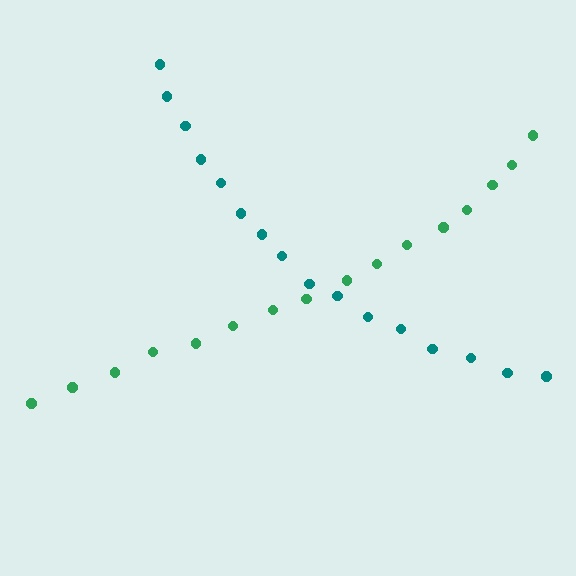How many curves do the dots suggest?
There are 2 distinct paths.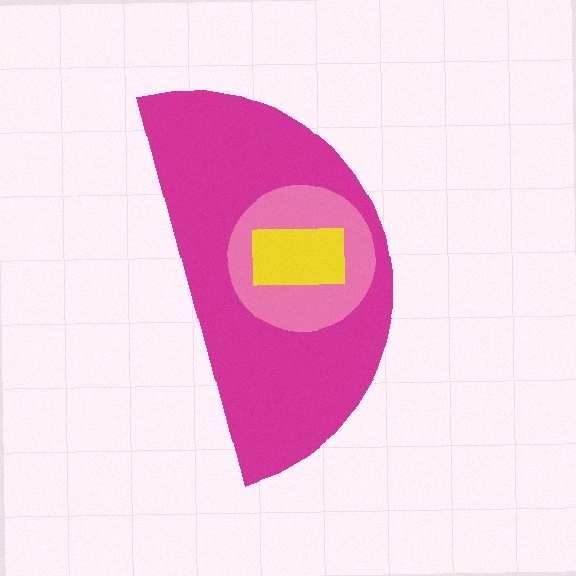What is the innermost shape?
The yellow rectangle.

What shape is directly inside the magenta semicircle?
The pink circle.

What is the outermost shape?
The magenta semicircle.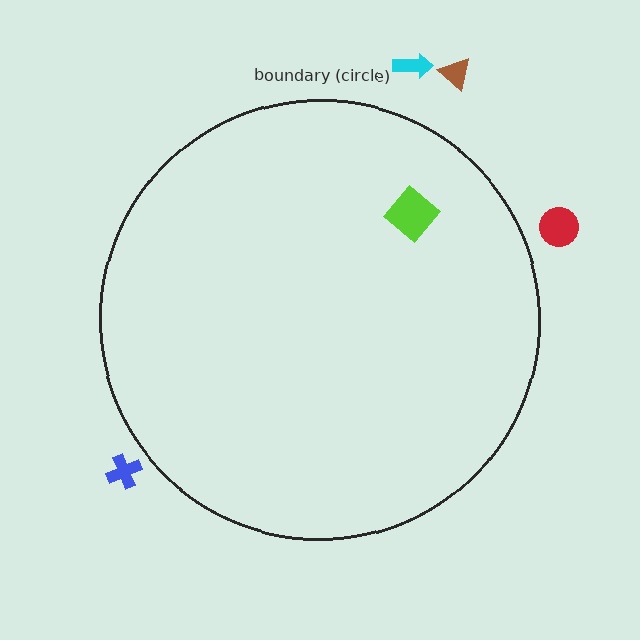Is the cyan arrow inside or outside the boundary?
Outside.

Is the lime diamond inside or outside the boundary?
Inside.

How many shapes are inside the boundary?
1 inside, 4 outside.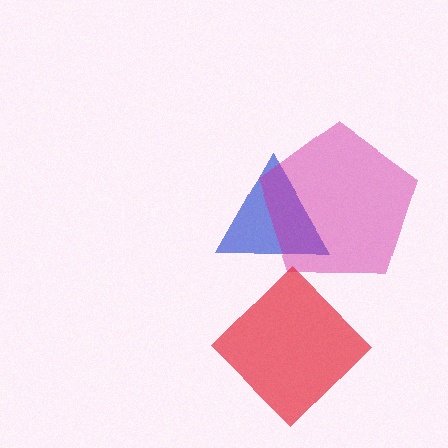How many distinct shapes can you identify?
There are 3 distinct shapes: a blue triangle, a magenta pentagon, a red diamond.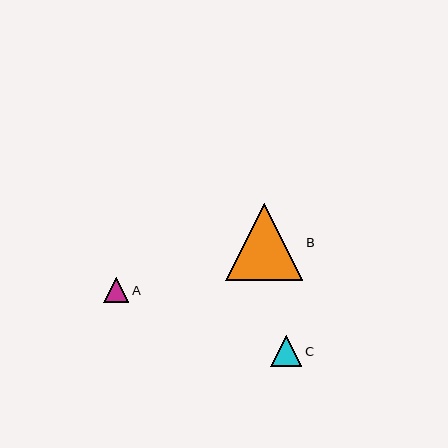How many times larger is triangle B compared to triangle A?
Triangle B is approximately 3.0 times the size of triangle A.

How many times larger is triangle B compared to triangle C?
Triangle B is approximately 2.4 times the size of triangle C.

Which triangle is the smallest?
Triangle A is the smallest with a size of approximately 25 pixels.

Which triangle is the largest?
Triangle B is the largest with a size of approximately 77 pixels.